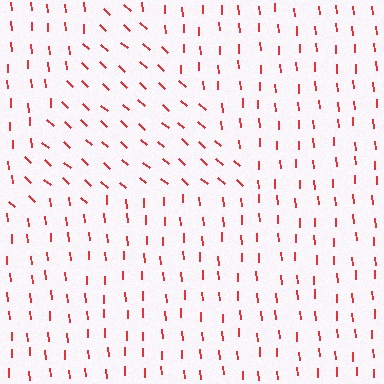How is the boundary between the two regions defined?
The boundary is defined purely by a change in line orientation (approximately 45 degrees difference). All lines are the same color and thickness.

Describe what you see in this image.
The image is filled with small red line segments. A triangle region in the image has lines oriented differently from the surrounding lines, creating a visible texture boundary.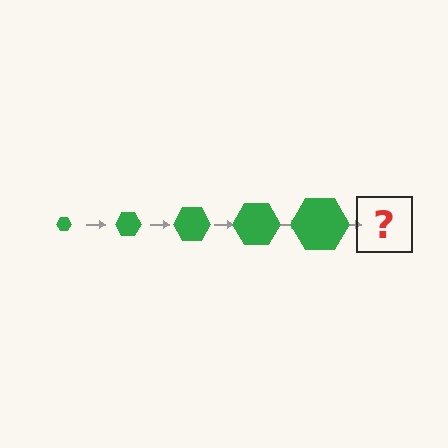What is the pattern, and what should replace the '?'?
The pattern is that the hexagon gets progressively larger each step. The '?' should be a green hexagon, larger than the previous one.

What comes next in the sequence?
The next element should be a green hexagon, larger than the previous one.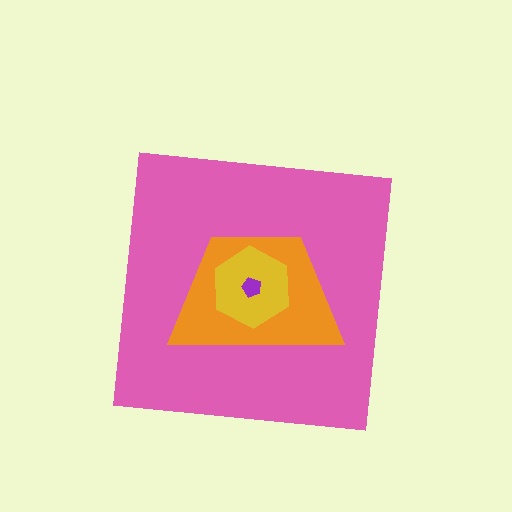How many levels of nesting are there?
4.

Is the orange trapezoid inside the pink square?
Yes.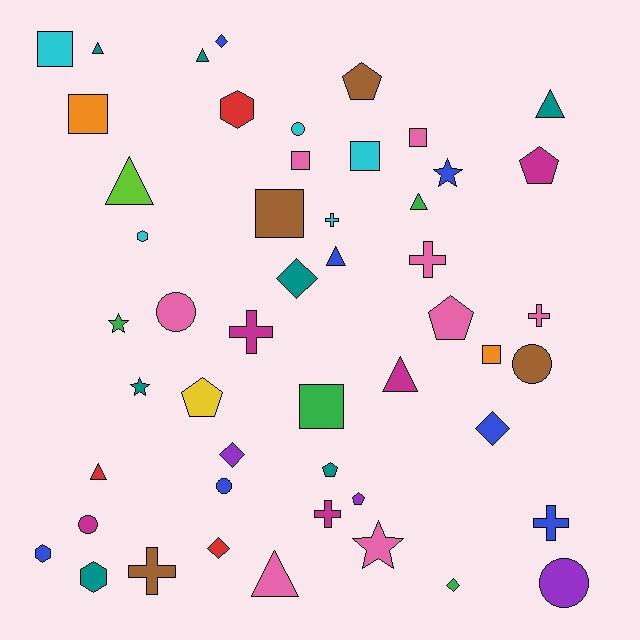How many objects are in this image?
There are 50 objects.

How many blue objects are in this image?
There are 7 blue objects.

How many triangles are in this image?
There are 9 triangles.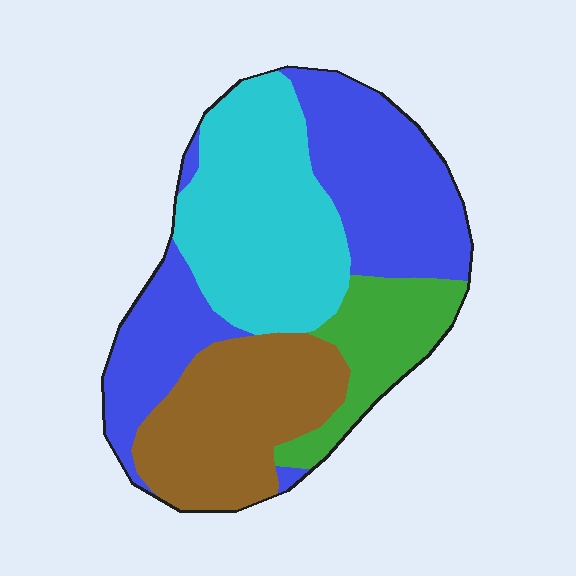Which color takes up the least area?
Green, at roughly 15%.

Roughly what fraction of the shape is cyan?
Cyan covers around 30% of the shape.